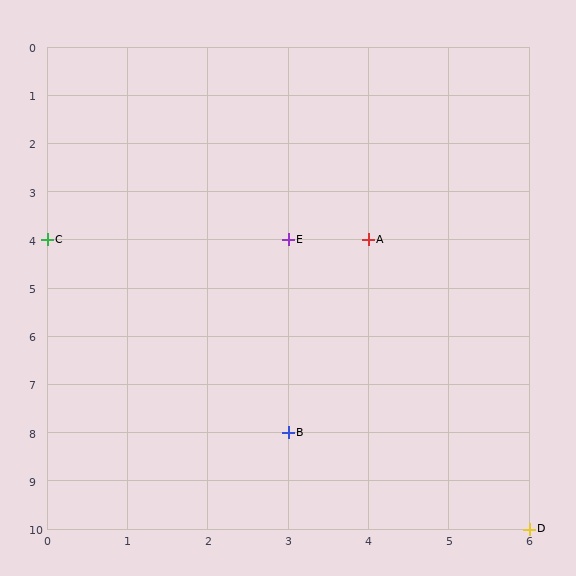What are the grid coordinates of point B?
Point B is at grid coordinates (3, 8).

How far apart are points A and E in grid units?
Points A and E are 1 column apart.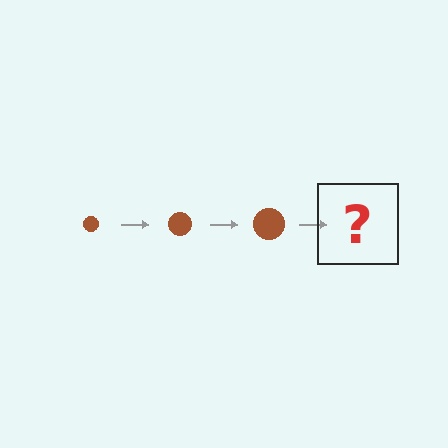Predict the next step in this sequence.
The next step is a brown circle, larger than the previous one.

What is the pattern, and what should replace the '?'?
The pattern is that the circle gets progressively larger each step. The '?' should be a brown circle, larger than the previous one.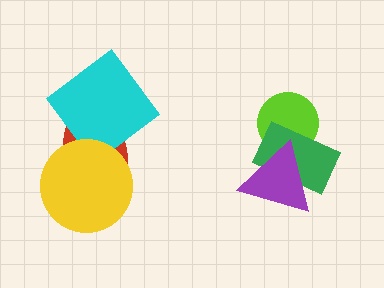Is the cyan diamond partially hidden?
No, no other shape covers it.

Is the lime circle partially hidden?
Yes, it is partially covered by another shape.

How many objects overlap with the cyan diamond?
1 object overlaps with the cyan diamond.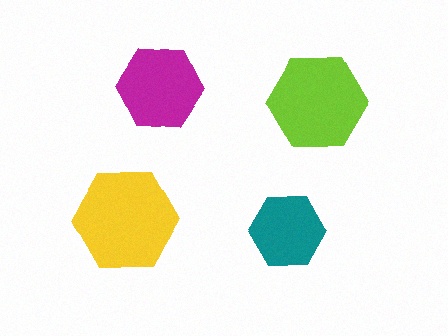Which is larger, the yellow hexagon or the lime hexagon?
The yellow one.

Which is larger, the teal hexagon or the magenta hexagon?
The magenta one.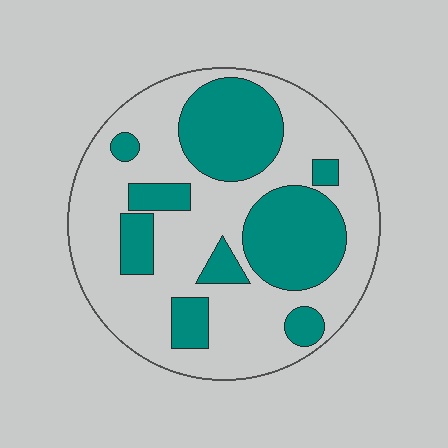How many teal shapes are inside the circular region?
9.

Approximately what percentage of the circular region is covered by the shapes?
Approximately 35%.